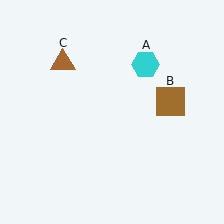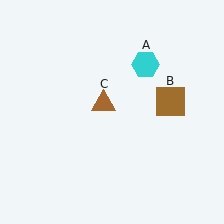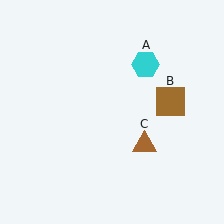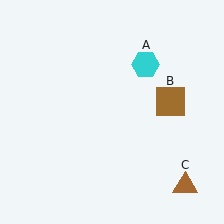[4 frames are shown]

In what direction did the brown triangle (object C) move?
The brown triangle (object C) moved down and to the right.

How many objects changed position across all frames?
1 object changed position: brown triangle (object C).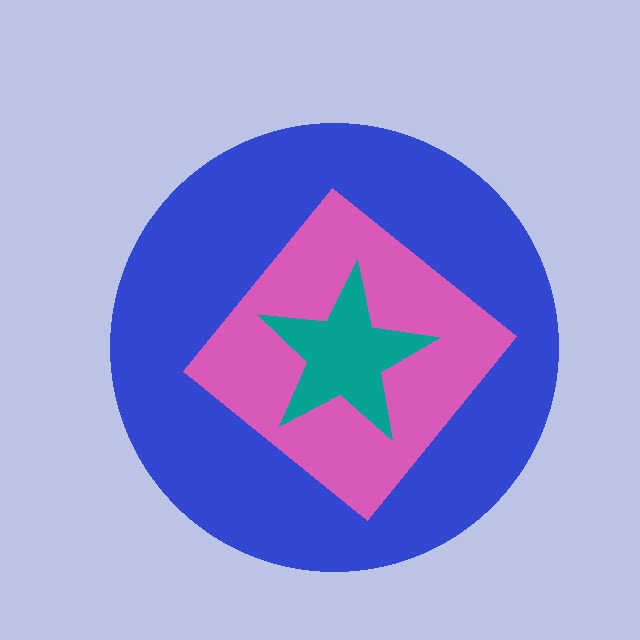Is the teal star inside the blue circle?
Yes.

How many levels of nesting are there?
3.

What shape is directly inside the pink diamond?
The teal star.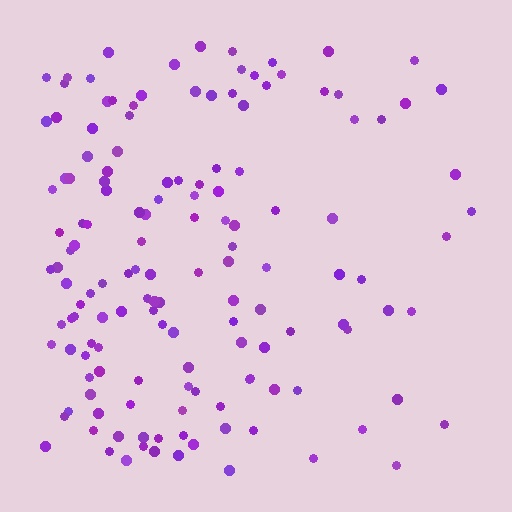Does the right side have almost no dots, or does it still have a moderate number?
Still a moderate number, just noticeably fewer than the left.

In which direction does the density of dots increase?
From right to left, with the left side densest.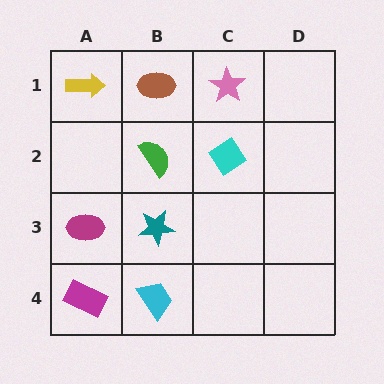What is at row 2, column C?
A cyan diamond.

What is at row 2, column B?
A green semicircle.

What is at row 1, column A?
A yellow arrow.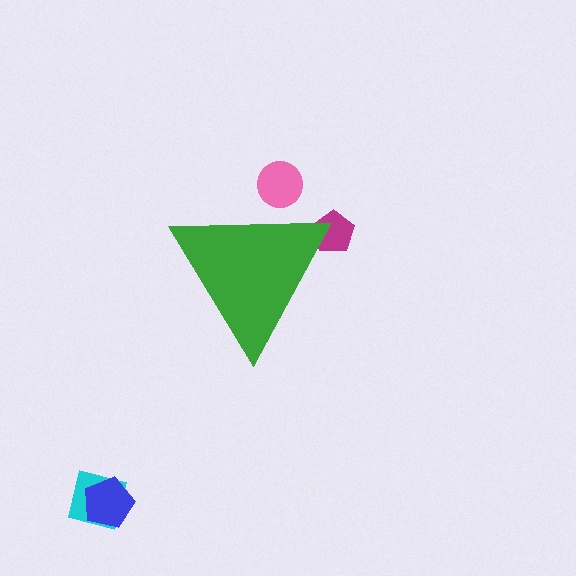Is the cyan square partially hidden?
No, the cyan square is fully visible.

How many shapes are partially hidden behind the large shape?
2 shapes are partially hidden.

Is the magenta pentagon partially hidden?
Yes, the magenta pentagon is partially hidden behind the green triangle.